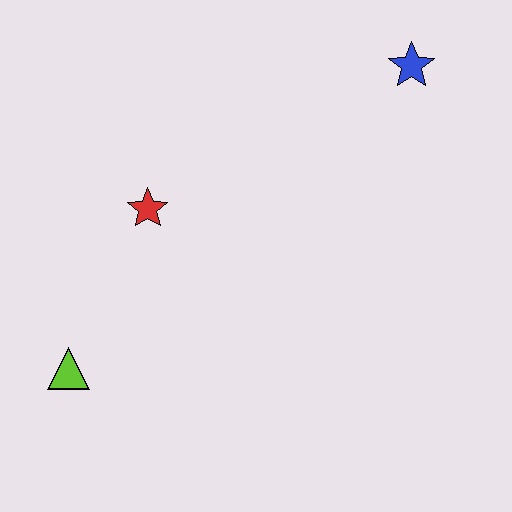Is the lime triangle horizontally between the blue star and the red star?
No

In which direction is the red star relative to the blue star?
The red star is to the left of the blue star.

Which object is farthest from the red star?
The blue star is farthest from the red star.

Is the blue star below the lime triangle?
No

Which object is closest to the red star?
The lime triangle is closest to the red star.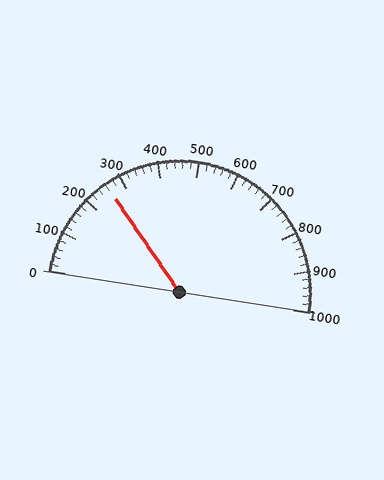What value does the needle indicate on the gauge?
The needle indicates approximately 260.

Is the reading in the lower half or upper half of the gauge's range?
The reading is in the lower half of the range (0 to 1000).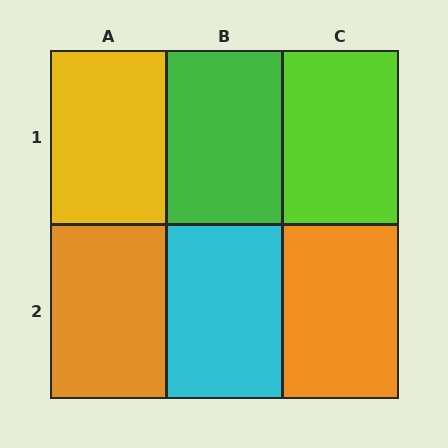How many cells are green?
1 cell is green.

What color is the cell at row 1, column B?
Green.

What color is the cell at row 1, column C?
Lime.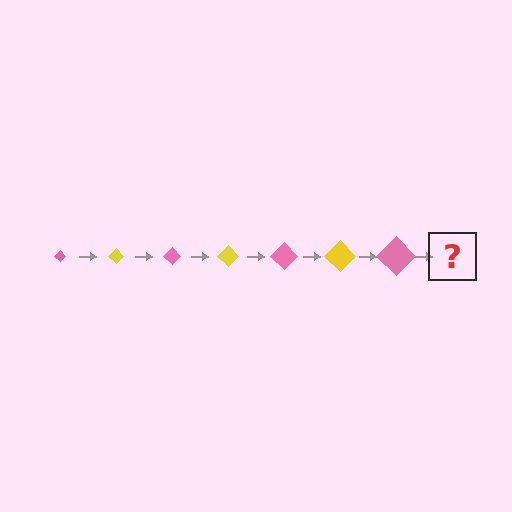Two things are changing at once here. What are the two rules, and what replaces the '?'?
The two rules are that the diamond grows larger each step and the color cycles through pink and yellow. The '?' should be a yellow diamond, larger than the previous one.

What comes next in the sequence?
The next element should be a yellow diamond, larger than the previous one.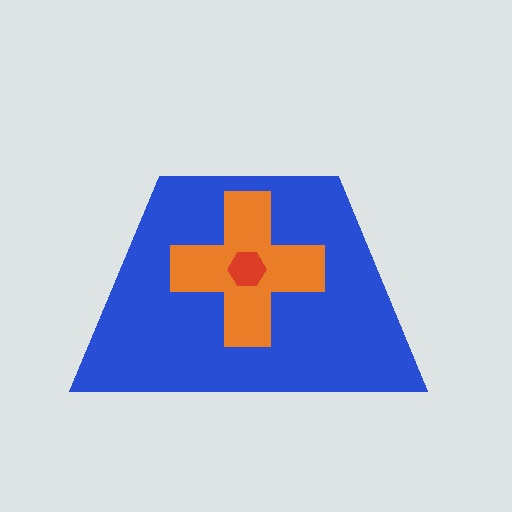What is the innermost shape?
The red hexagon.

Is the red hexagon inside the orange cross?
Yes.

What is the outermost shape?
The blue trapezoid.